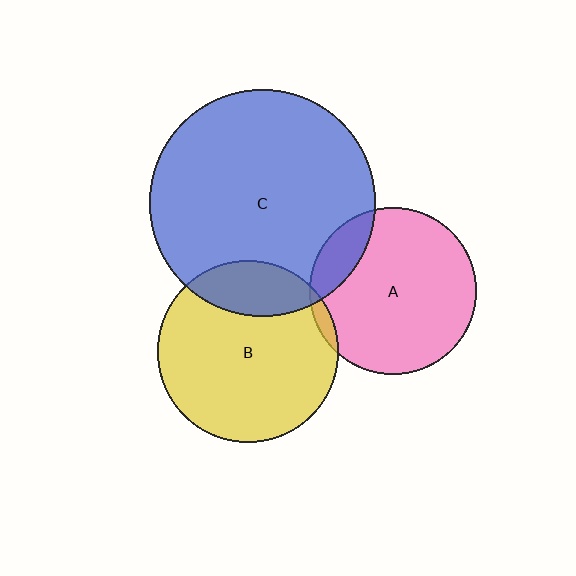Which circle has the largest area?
Circle C (blue).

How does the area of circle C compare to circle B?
Approximately 1.6 times.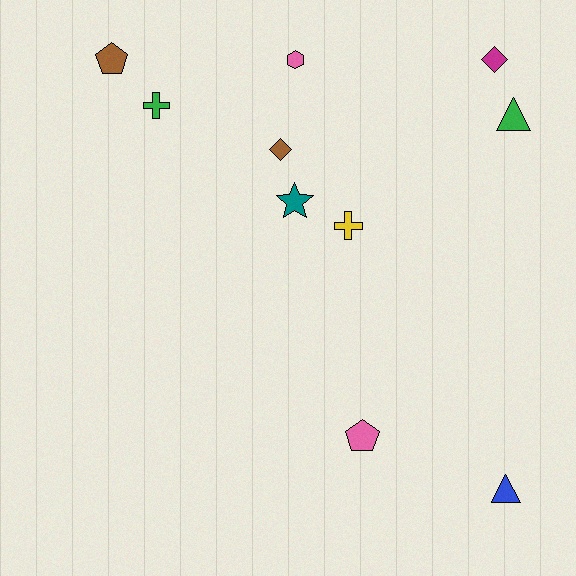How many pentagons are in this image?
There are 2 pentagons.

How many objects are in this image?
There are 10 objects.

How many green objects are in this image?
There are 2 green objects.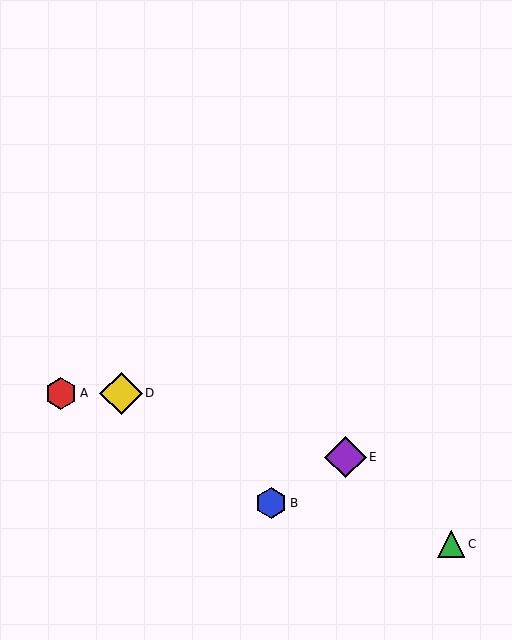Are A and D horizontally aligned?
Yes, both are at y≈394.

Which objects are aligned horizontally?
Objects A, D are aligned horizontally.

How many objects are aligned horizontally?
2 objects (A, D) are aligned horizontally.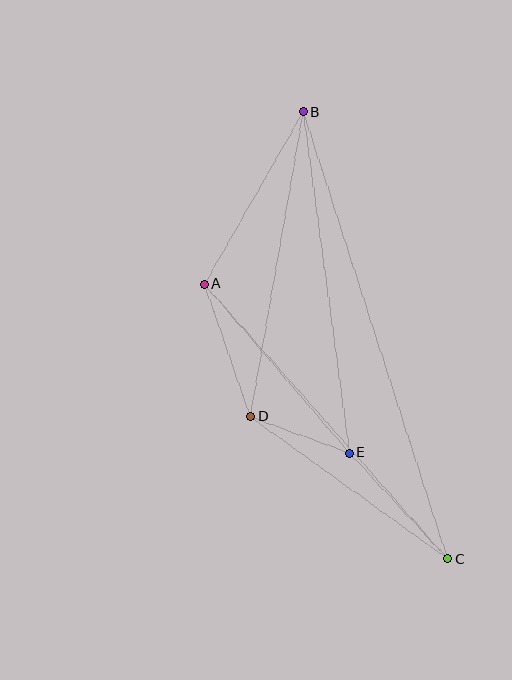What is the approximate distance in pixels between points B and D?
The distance between B and D is approximately 309 pixels.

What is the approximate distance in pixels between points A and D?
The distance between A and D is approximately 140 pixels.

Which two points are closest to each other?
Points D and E are closest to each other.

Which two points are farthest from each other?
Points B and C are farthest from each other.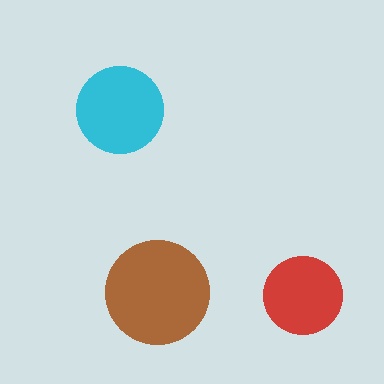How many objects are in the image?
There are 3 objects in the image.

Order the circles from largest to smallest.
the brown one, the cyan one, the red one.